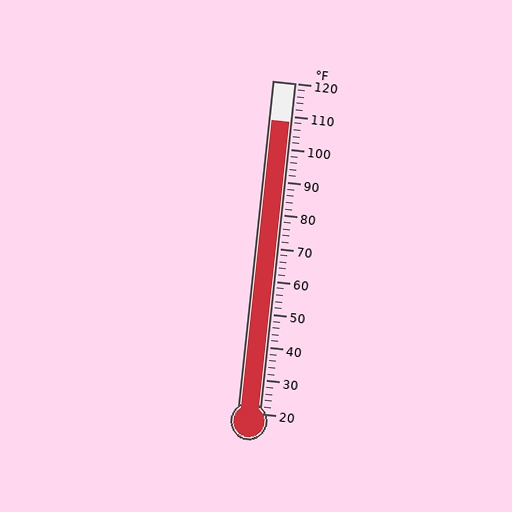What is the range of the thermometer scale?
The thermometer scale ranges from 20°F to 120°F.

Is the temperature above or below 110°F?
The temperature is below 110°F.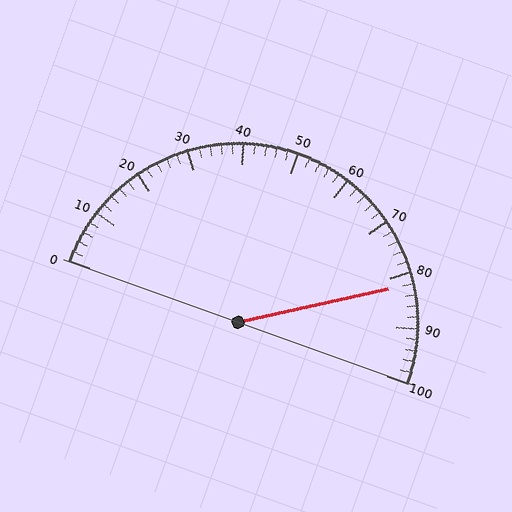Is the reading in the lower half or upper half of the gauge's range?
The reading is in the upper half of the range (0 to 100).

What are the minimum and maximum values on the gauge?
The gauge ranges from 0 to 100.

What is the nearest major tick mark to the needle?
The nearest major tick mark is 80.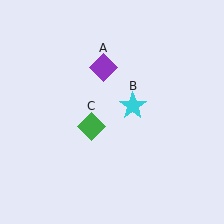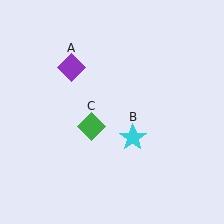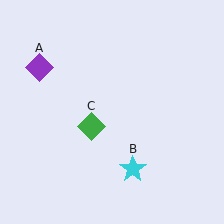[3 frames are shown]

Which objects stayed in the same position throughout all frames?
Green diamond (object C) remained stationary.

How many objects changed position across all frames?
2 objects changed position: purple diamond (object A), cyan star (object B).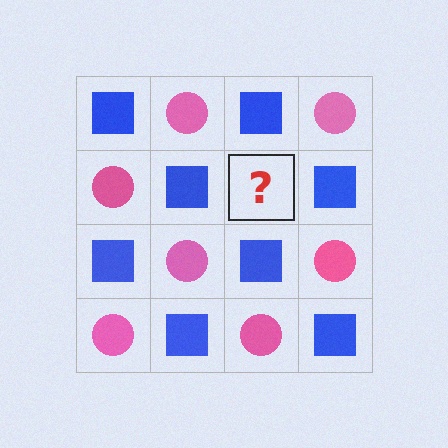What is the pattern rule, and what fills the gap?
The rule is that it alternates blue square and pink circle in a checkerboard pattern. The gap should be filled with a pink circle.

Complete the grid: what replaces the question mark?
The question mark should be replaced with a pink circle.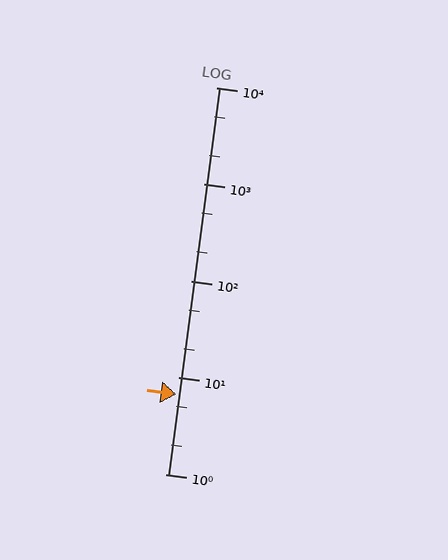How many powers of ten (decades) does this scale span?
The scale spans 4 decades, from 1 to 10000.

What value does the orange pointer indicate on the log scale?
The pointer indicates approximately 6.7.